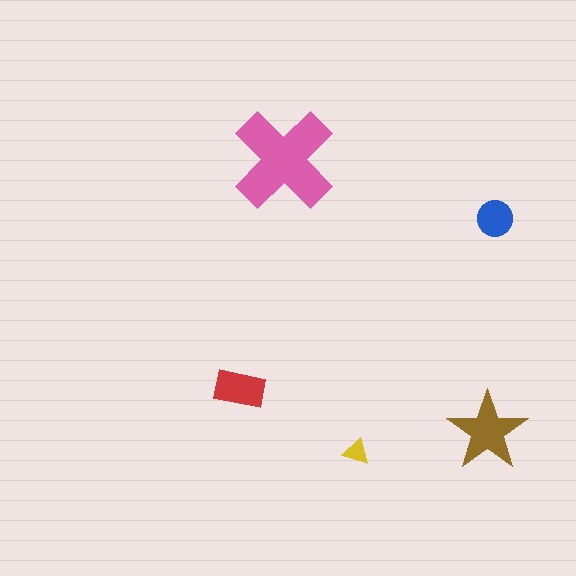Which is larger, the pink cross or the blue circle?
The pink cross.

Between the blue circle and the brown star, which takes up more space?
The brown star.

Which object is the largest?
The pink cross.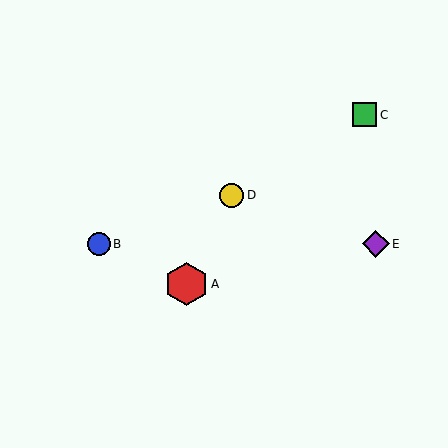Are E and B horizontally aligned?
Yes, both are at y≈244.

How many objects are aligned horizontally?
2 objects (B, E) are aligned horizontally.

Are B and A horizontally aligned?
No, B is at y≈244 and A is at y≈284.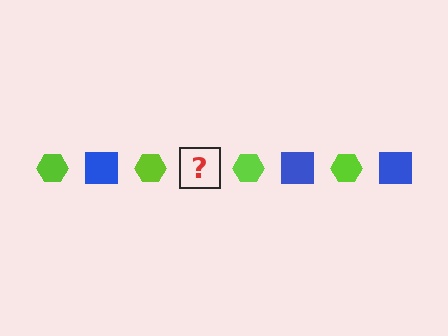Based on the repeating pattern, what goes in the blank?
The blank should be a blue square.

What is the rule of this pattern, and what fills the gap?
The rule is that the pattern alternates between lime hexagon and blue square. The gap should be filled with a blue square.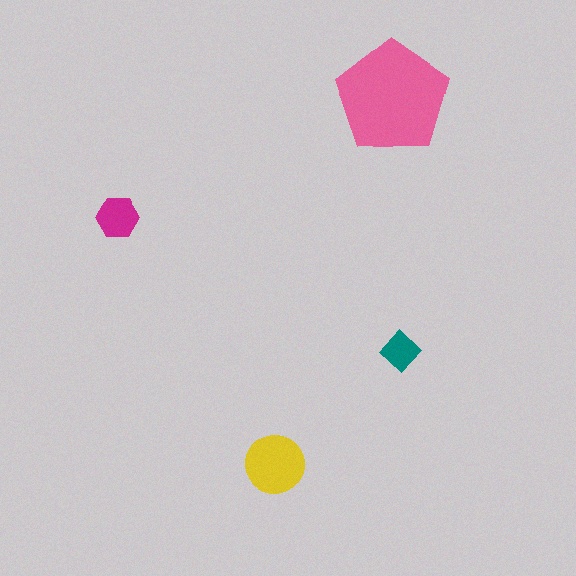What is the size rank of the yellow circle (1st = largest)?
2nd.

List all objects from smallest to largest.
The teal diamond, the magenta hexagon, the yellow circle, the pink pentagon.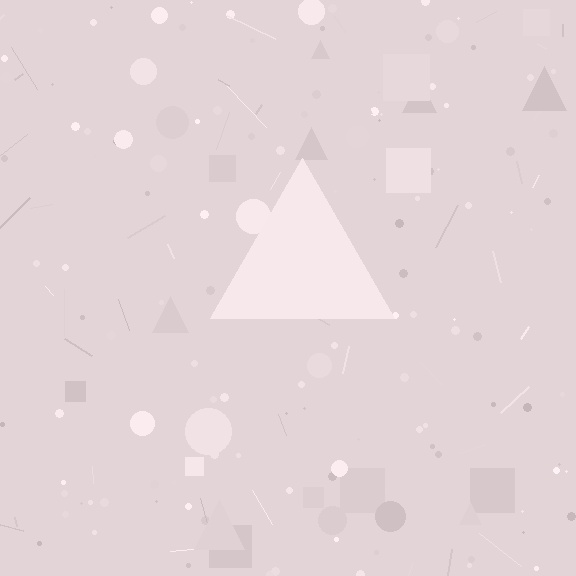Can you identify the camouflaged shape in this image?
The camouflaged shape is a triangle.